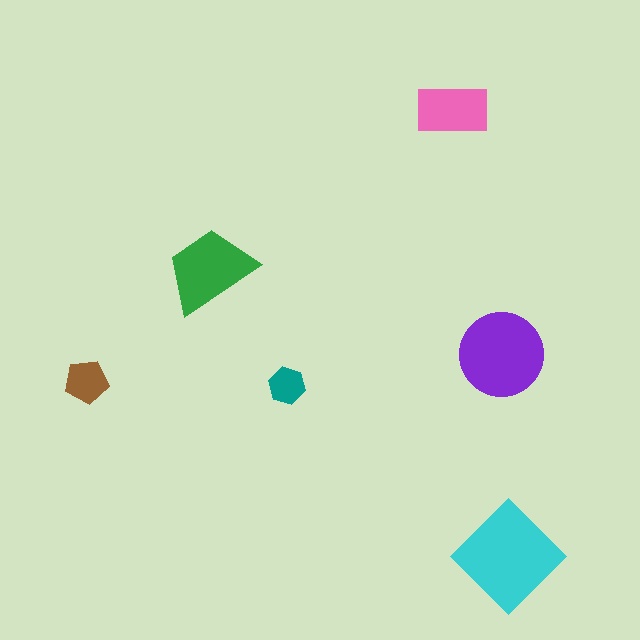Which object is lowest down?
The cyan diamond is bottommost.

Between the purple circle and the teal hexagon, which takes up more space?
The purple circle.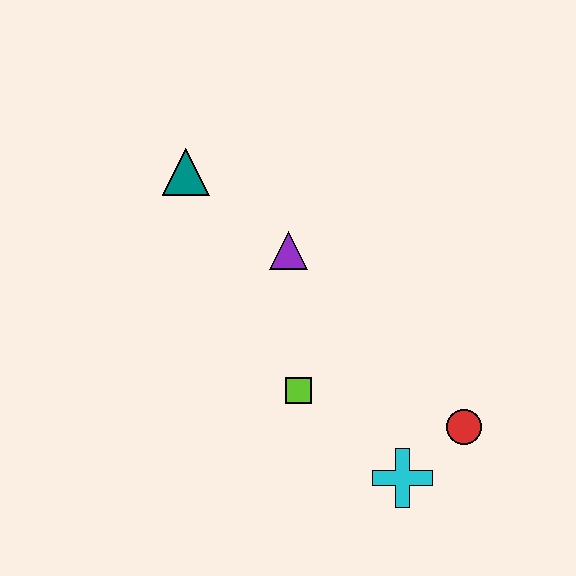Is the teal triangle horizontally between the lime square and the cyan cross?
No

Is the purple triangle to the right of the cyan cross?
No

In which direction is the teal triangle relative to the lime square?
The teal triangle is above the lime square.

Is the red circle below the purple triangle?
Yes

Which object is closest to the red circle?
The cyan cross is closest to the red circle.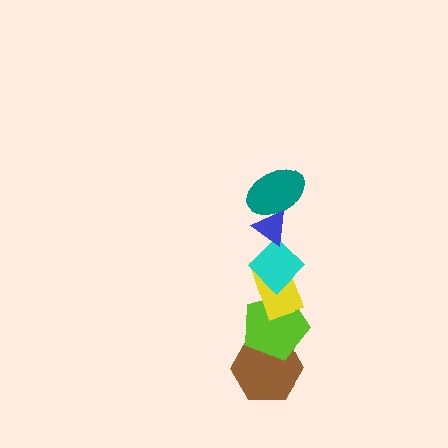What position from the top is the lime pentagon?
The lime pentagon is 5th from the top.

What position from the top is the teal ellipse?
The teal ellipse is 2nd from the top.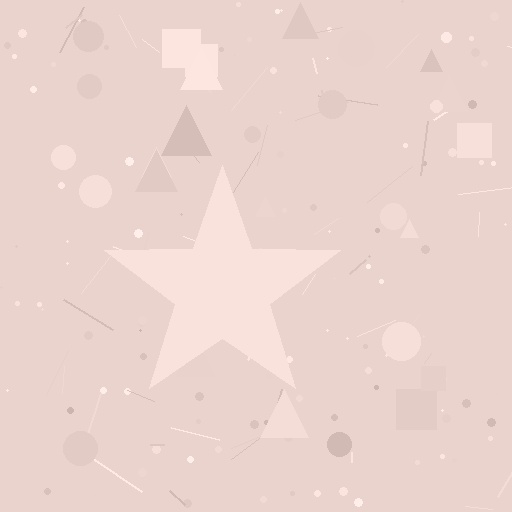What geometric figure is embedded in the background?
A star is embedded in the background.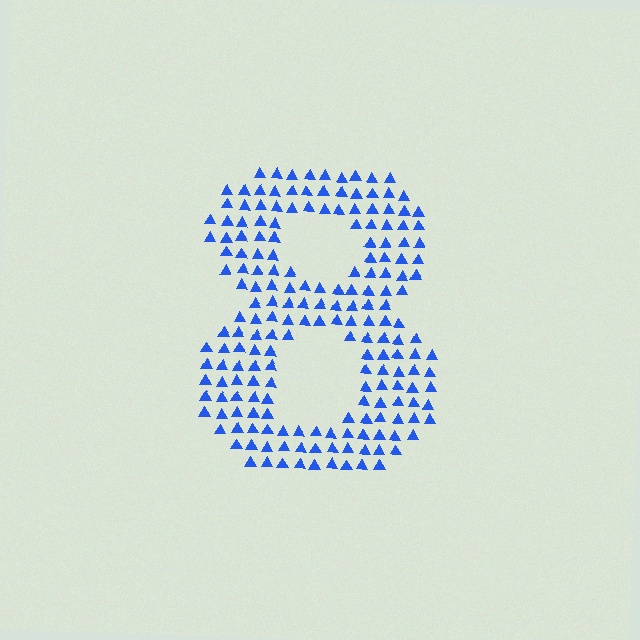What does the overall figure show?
The overall figure shows the digit 8.